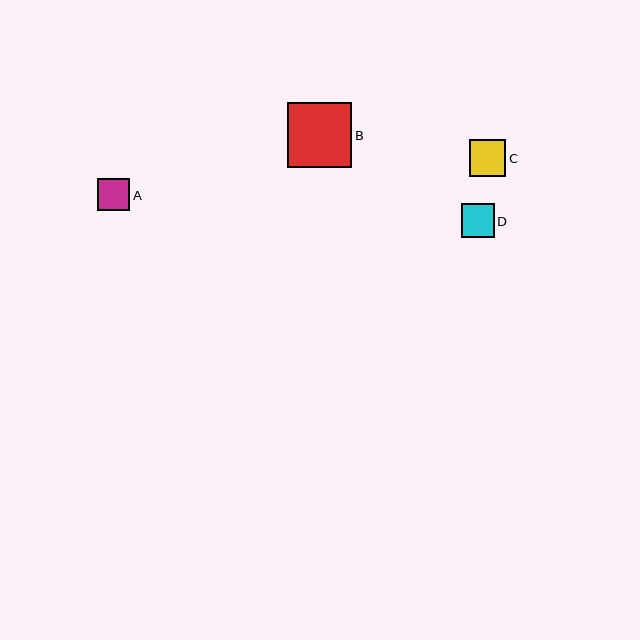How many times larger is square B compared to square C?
Square B is approximately 1.8 times the size of square C.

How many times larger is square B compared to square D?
Square B is approximately 2.0 times the size of square D.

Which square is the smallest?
Square A is the smallest with a size of approximately 32 pixels.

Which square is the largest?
Square B is the largest with a size of approximately 65 pixels.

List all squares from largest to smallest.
From largest to smallest: B, C, D, A.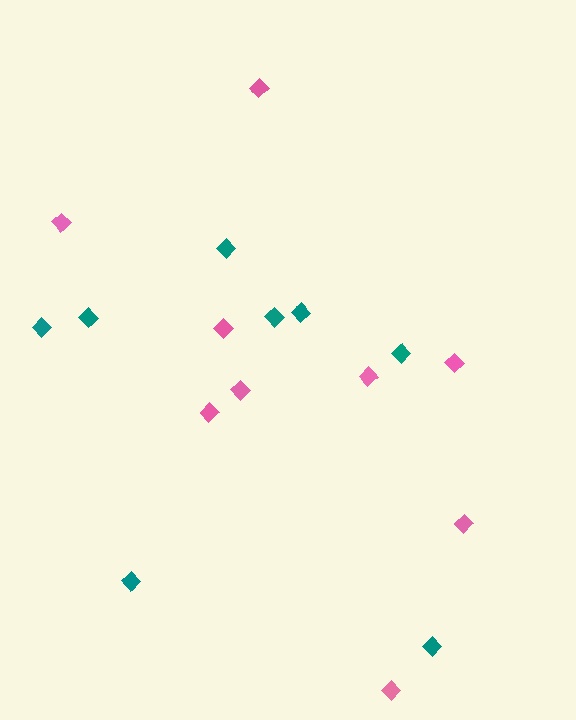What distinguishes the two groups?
There are 2 groups: one group of teal diamonds (8) and one group of pink diamonds (9).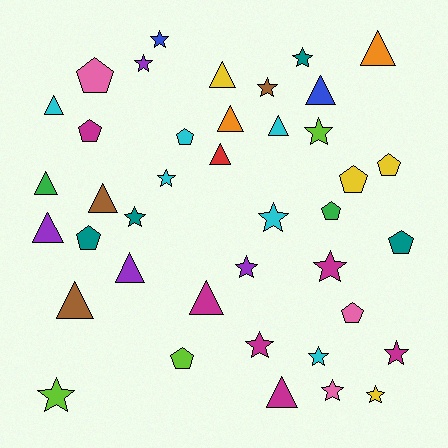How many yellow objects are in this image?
There are 4 yellow objects.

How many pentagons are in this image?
There are 10 pentagons.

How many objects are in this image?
There are 40 objects.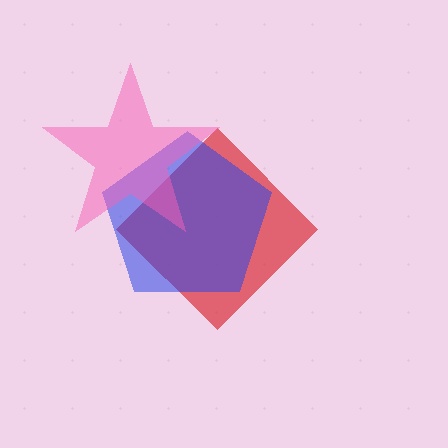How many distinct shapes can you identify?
There are 3 distinct shapes: a red diamond, a blue pentagon, a pink star.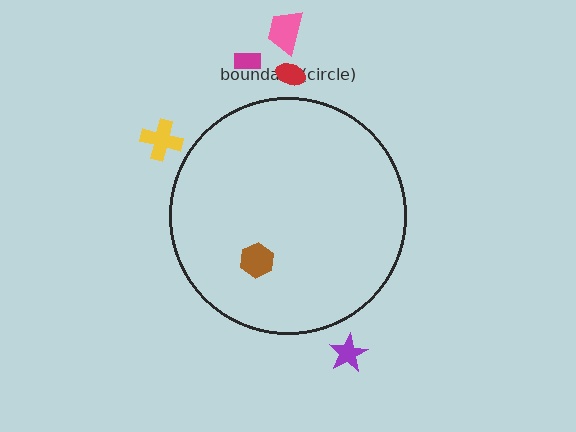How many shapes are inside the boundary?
1 inside, 5 outside.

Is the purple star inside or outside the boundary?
Outside.